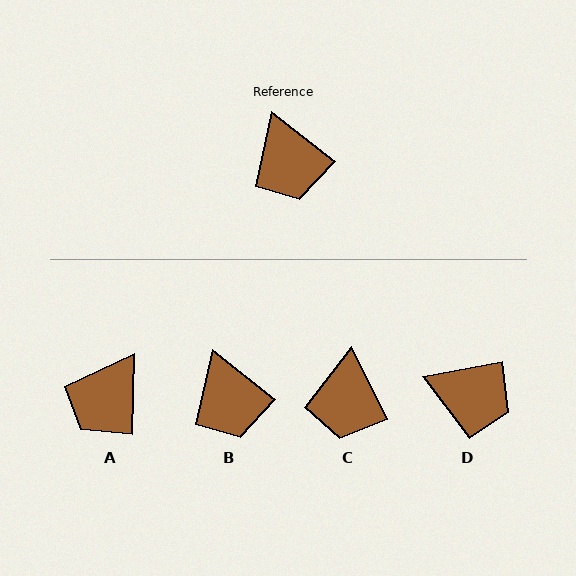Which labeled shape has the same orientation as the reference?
B.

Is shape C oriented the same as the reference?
No, it is off by about 25 degrees.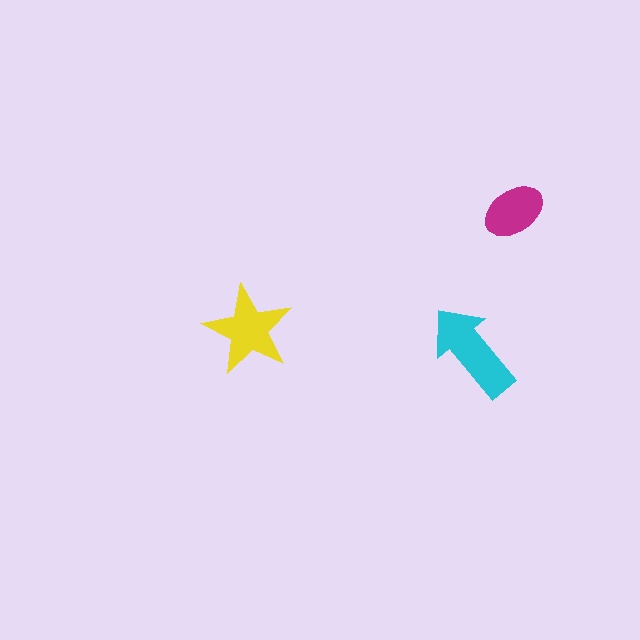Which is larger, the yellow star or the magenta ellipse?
The yellow star.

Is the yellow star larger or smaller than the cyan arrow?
Smaller.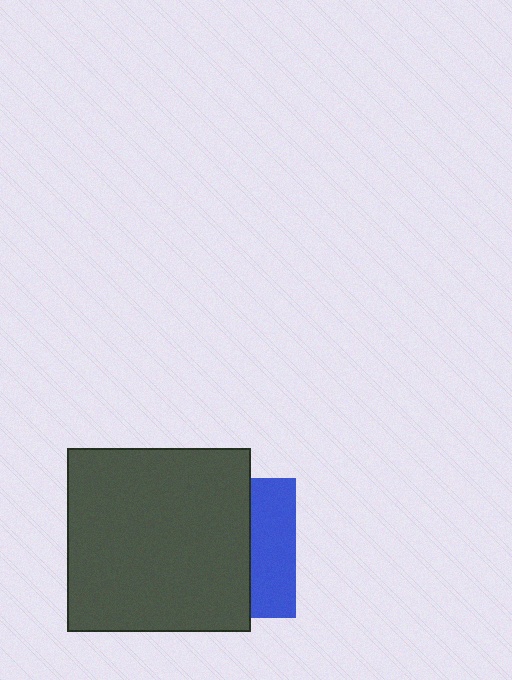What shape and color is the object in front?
The object in front is a dark gray square.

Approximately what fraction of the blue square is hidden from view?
Roughly 69% of the blue square is hidden behind the dark gray square.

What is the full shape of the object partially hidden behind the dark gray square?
The partially hidden object is a blue square.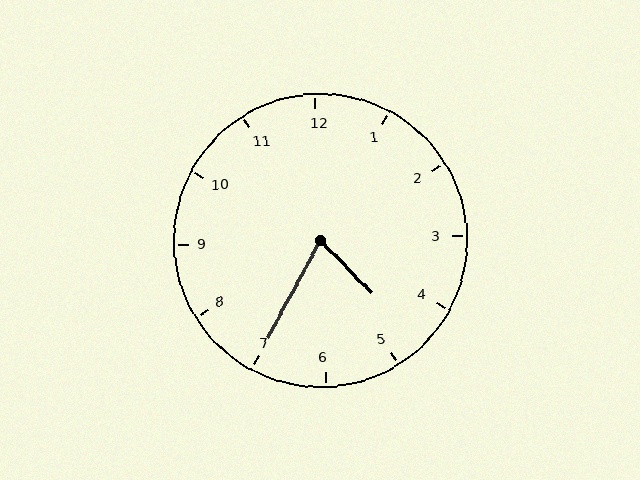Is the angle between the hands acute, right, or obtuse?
It is acute.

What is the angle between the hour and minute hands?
Approximately 72 degrees.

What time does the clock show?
4:35.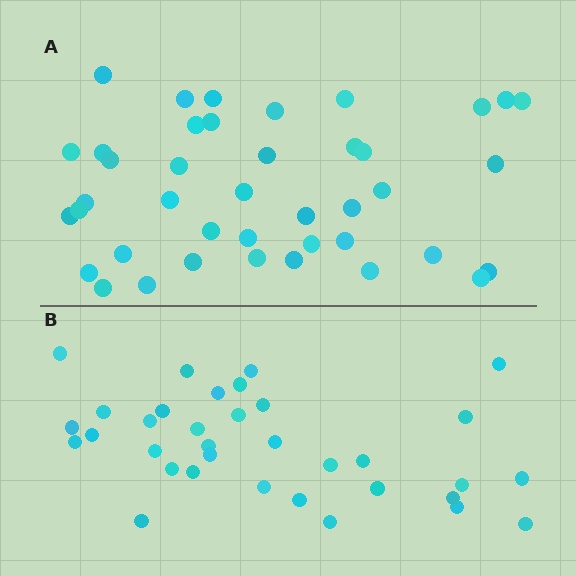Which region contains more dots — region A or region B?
Region A (the top region) has more dots.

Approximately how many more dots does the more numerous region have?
Region A has roughly 8 or so more dots than region B.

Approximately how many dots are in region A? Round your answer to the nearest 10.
About 40 dots. (The exact count is 41, which rounds to 40.)